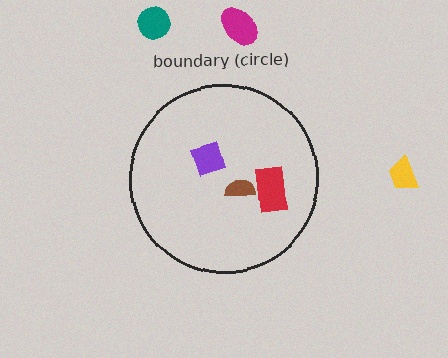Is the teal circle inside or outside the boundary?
Outside.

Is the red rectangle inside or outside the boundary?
Inside.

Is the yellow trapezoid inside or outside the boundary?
Outside.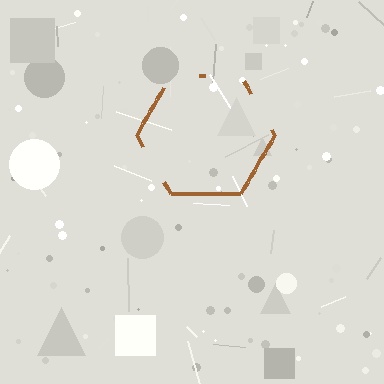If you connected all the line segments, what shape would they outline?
They would outline a hexagon.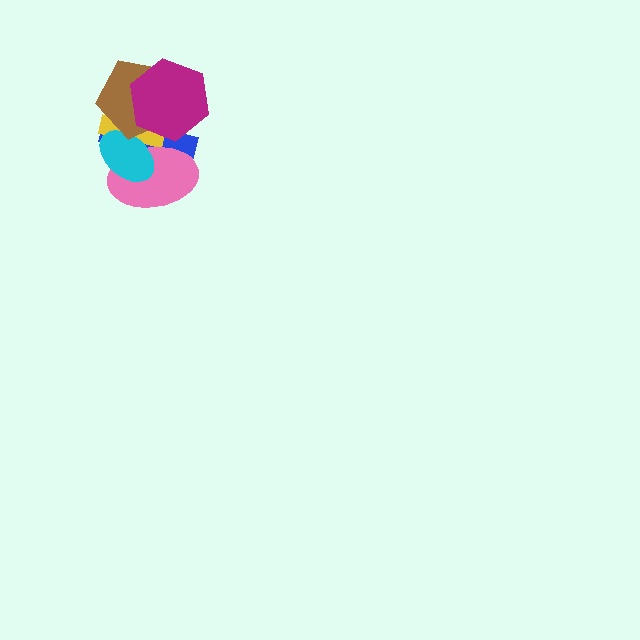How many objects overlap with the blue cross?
5 objects overlap with the blue cross.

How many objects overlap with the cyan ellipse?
4 objects overlap with the cyan ellipse.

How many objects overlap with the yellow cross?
5 objects overlap with the yellow cross.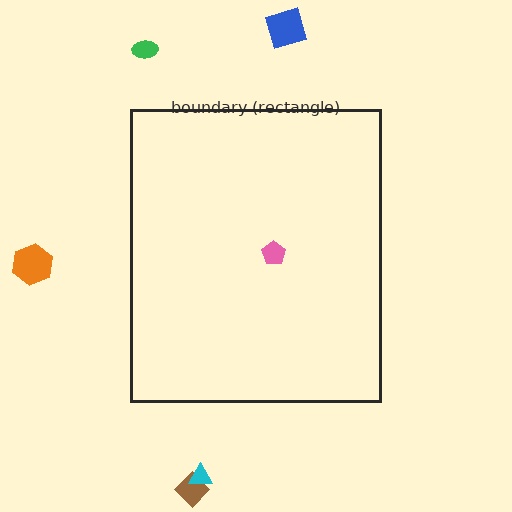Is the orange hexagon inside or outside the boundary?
Outside.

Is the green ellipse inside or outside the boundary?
Outside.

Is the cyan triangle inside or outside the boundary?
Outside.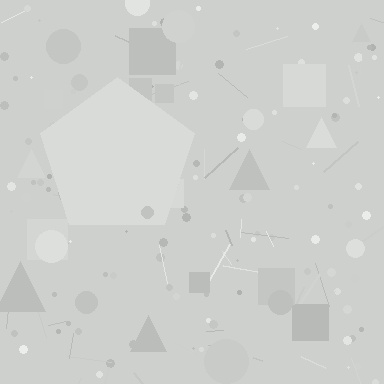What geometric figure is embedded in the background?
A pentagon is embedded in the background.